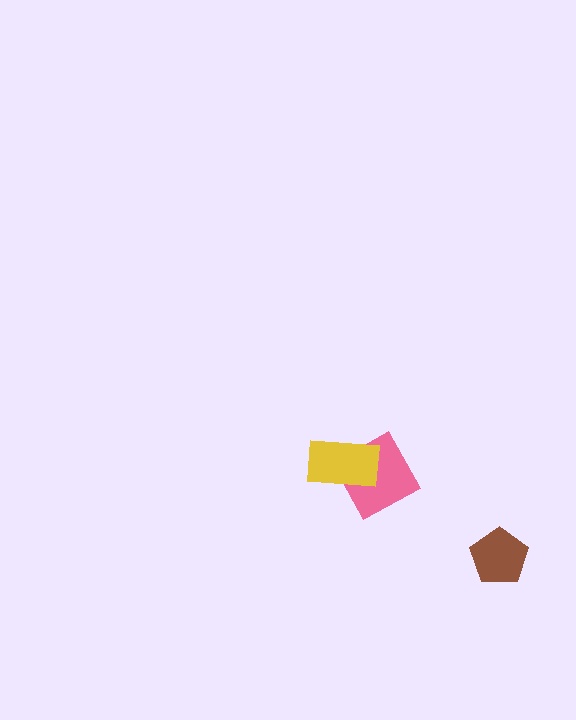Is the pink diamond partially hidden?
Yes, it is partially covered by another shape.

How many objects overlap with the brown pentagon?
0 objects overlap with the brown pentagon.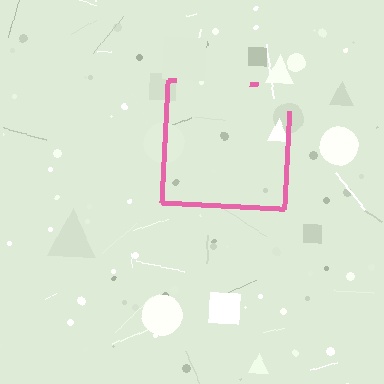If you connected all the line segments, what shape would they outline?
They would outline a square.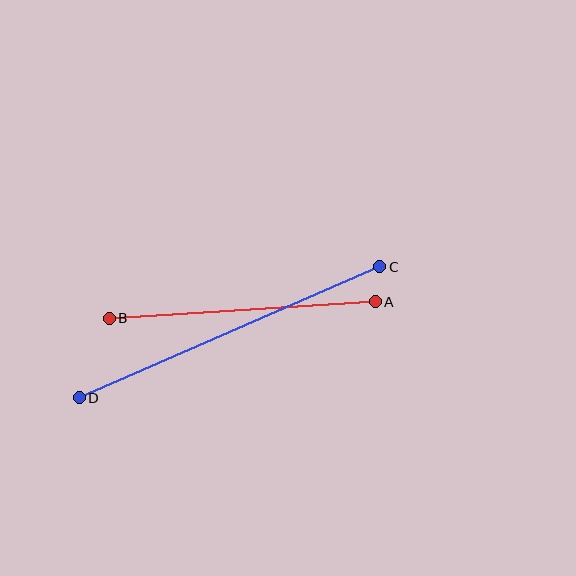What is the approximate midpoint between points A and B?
The midpoint is at approximately (242, 310) pixels.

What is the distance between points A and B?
The distance is approximately 267 pixels.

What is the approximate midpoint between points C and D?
The midpoint is at approximately (229, 332) pixels.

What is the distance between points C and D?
The distance is approximately 327 pixels.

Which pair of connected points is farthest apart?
Points C and D are farthest apart.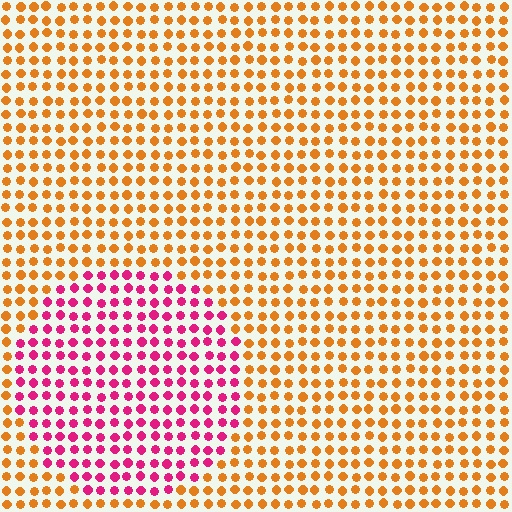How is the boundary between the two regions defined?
The boundary is defined purely by a slight shift in hue (about 61 degrees). Spacing, size, and orientation are identical on both sides.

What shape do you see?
I see a circle.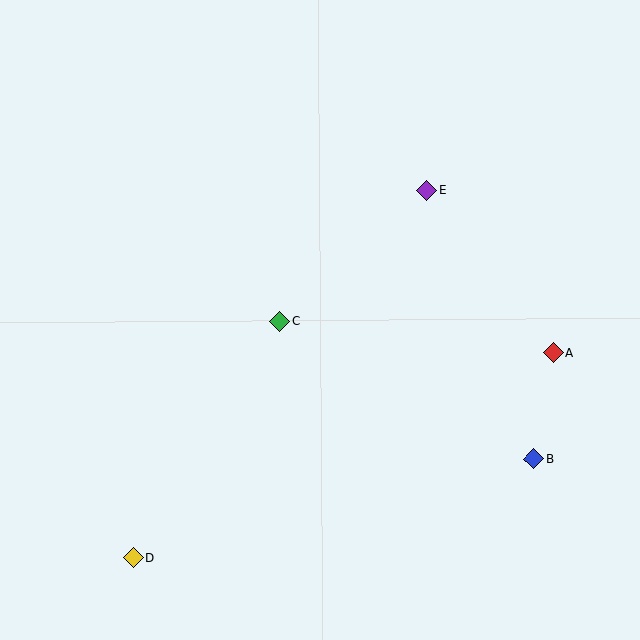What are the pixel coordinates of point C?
Point C is at (280, 322).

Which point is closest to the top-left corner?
Point C is closest to the top-left corner.